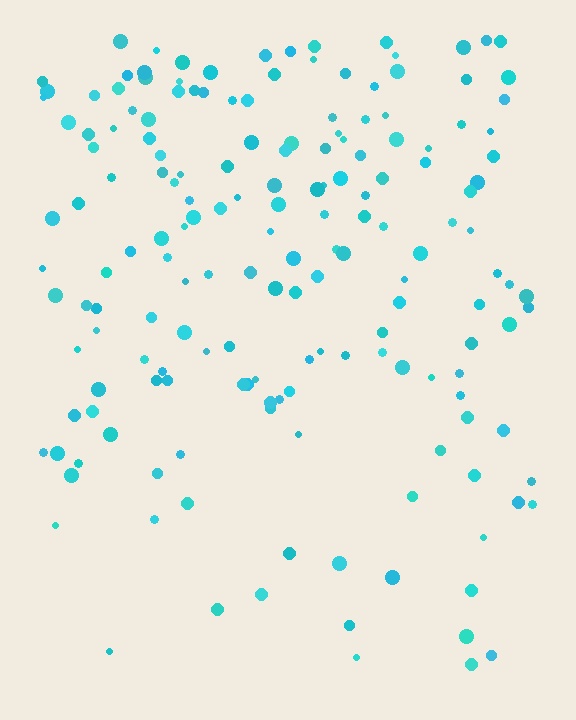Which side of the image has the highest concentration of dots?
The top.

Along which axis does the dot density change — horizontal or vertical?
Vertical.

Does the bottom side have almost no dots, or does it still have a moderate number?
Still a moderate number, just noticeably fewer than the top.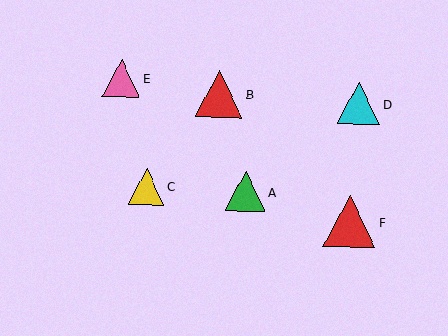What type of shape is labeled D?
Shape D is a cyan triangle.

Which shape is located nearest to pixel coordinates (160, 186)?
The yellow triangle (labeled C) at (146, 187) is nearest to that location.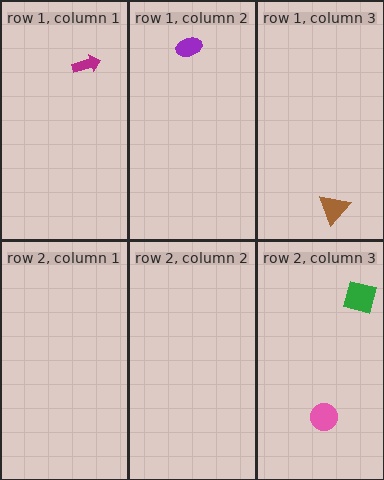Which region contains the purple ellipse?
The row 1, column 2 region.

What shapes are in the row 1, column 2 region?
The purple ellipse.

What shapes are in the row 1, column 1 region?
The magenta arrow.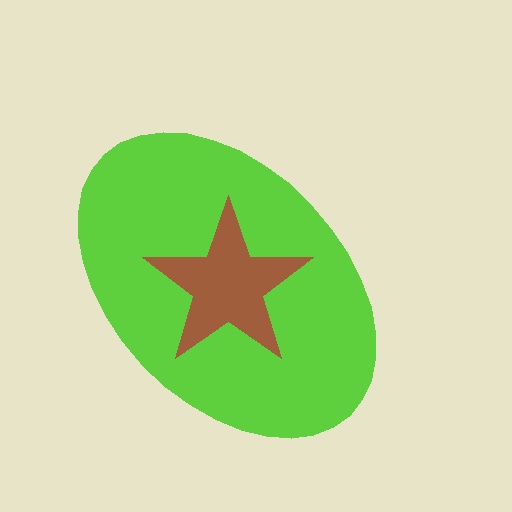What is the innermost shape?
The brown star.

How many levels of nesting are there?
2.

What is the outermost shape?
The lime ellipse.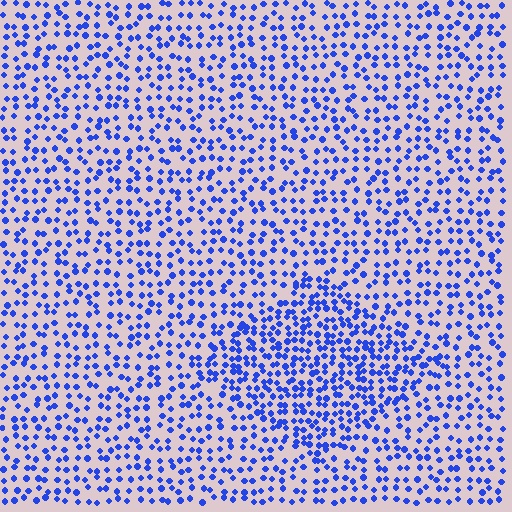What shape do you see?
I see a diamond.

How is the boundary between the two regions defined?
The boundary is defined by a change in element density (approximately 1.7x ratio). All elements are the same color, size, and shape.